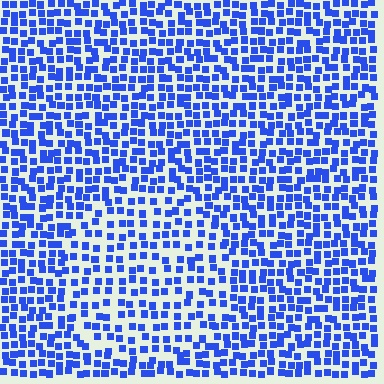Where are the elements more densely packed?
The elements are more densely packed outside the circle boundary.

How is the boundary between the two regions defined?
The boundary is defined by a change in element density (approximately 1.6x ratio). All elements are the same color, size, and shape.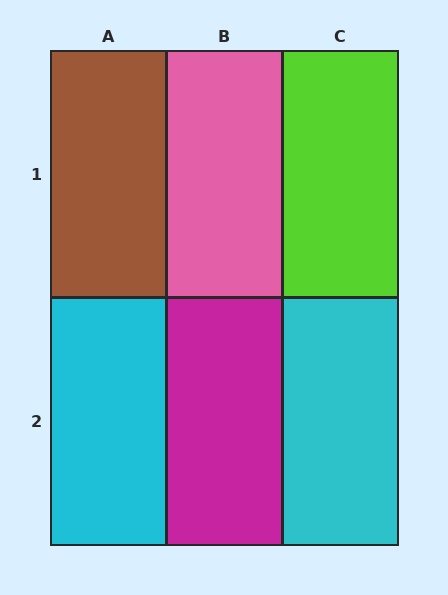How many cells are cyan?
2 cells are cyan.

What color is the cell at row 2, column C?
Cyan.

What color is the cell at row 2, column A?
Cyan.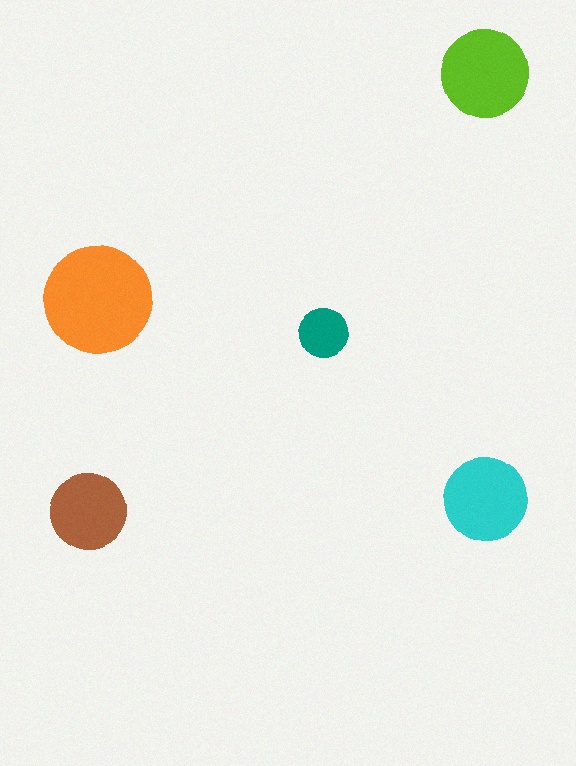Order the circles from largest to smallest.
the orange one, the lime one, the cyan one, the brown one, the teal one.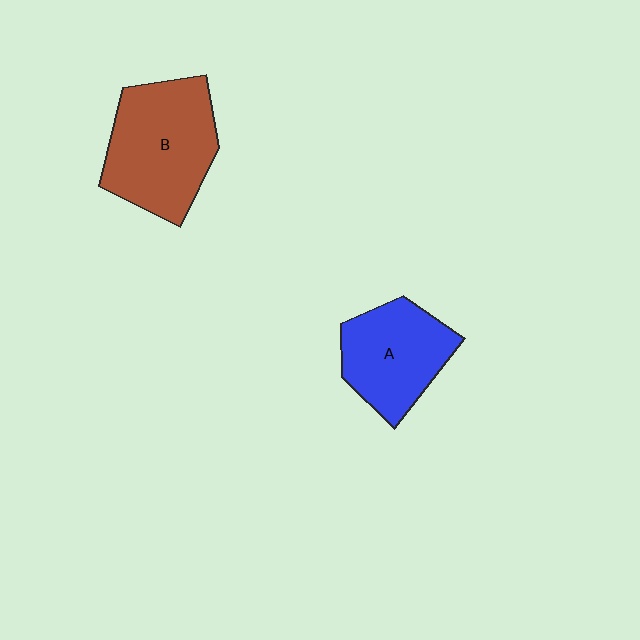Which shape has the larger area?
Shape B (brown).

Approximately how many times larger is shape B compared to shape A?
Approximately 1.3 times.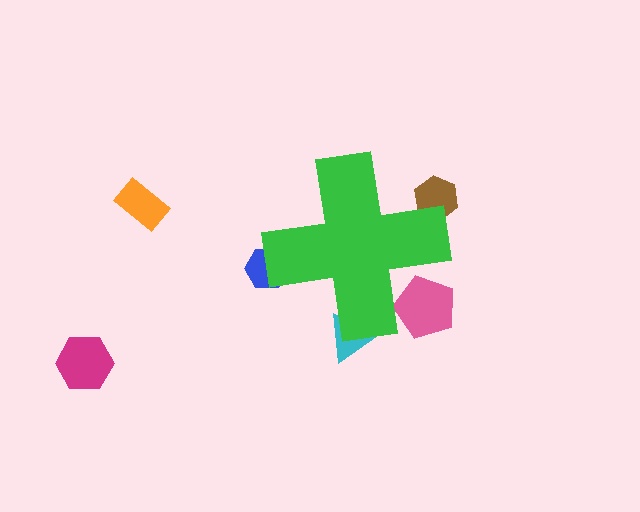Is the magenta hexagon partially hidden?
No, the magenta hexagon is fully visible.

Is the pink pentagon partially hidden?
Yes, the pink pentagon is partially hidden behind the green cross.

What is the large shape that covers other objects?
A green cross.